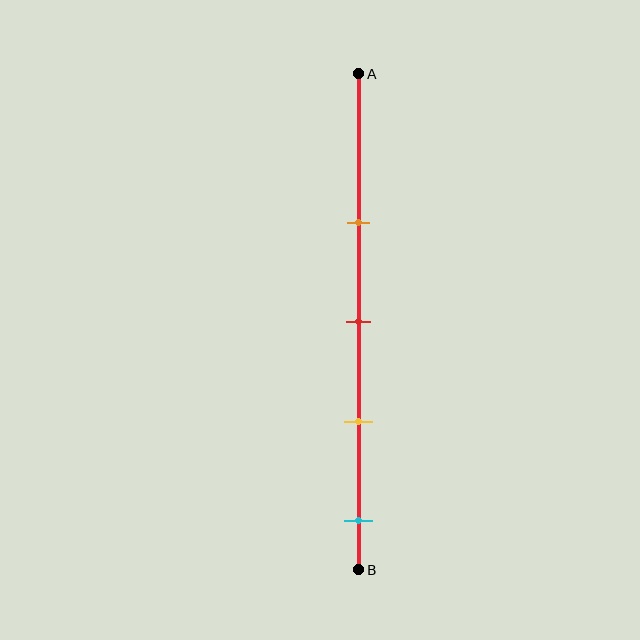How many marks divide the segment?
There are 4 marks dividing the segment.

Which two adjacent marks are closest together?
The red and yellow marks are the closest adjacent pair.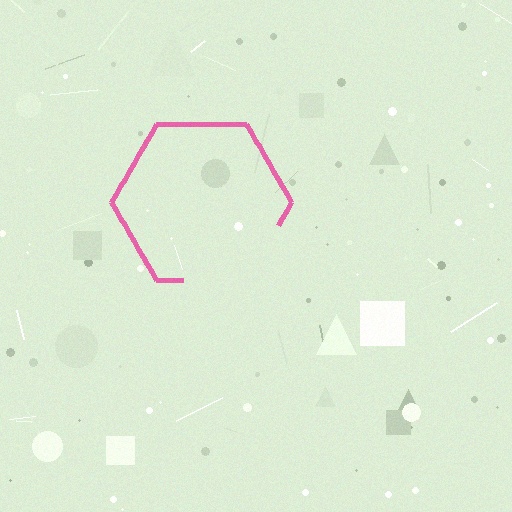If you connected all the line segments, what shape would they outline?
They would outline a hexagon.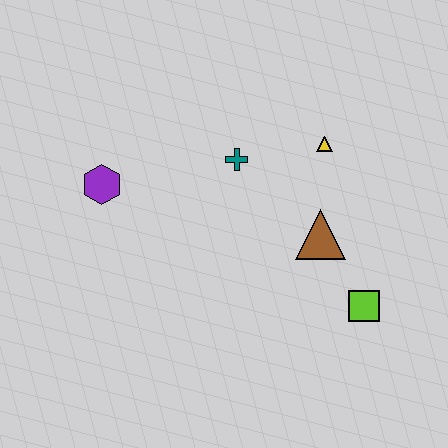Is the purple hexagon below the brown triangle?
No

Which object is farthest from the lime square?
The purple hexagon is farthest from the lime square.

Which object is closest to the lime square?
The brown triangle is closest to the lime square.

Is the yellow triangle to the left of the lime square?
Yes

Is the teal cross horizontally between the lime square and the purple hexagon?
Yes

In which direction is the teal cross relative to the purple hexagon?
The teal cross is to the right of the purple hexagon.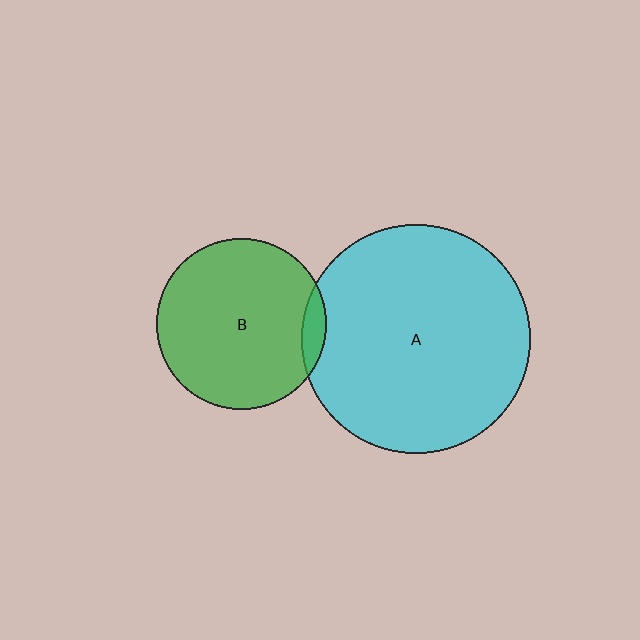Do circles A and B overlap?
Yes.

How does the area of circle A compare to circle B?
Approximately 1.8 times.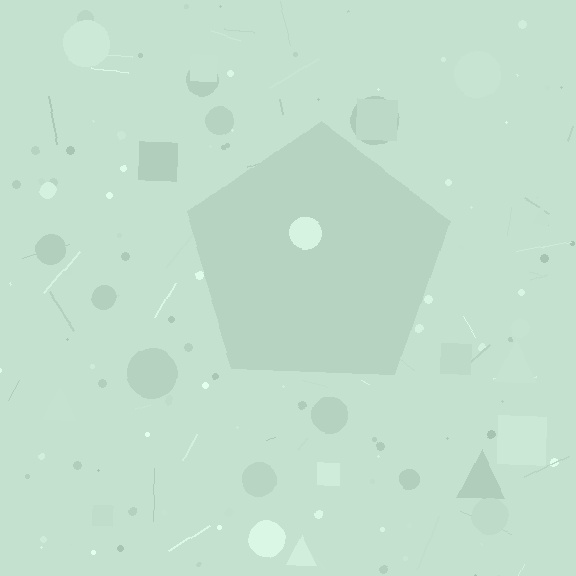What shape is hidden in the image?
A pentagon is hidden in the image.